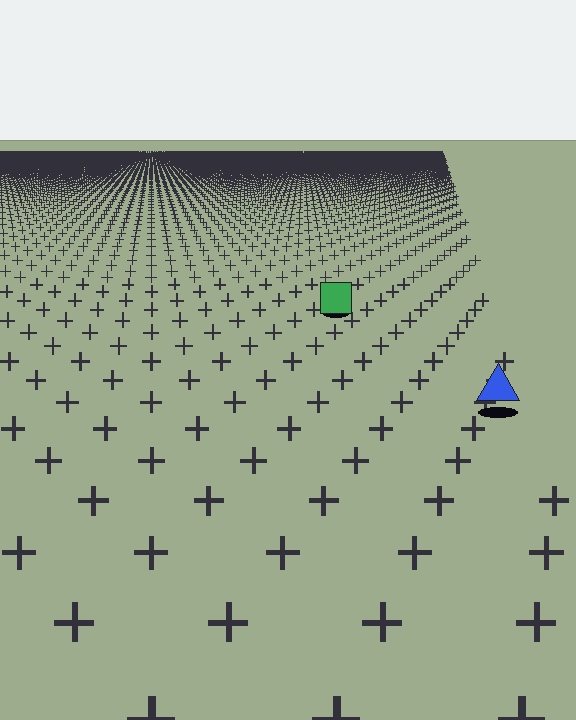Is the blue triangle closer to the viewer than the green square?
Yes. The blue triangle is closer — you can tell from the texture gradient: the ground texture is coarser near it.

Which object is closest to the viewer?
The blue triangle is closest. The texture marks near it are larger and more spread out.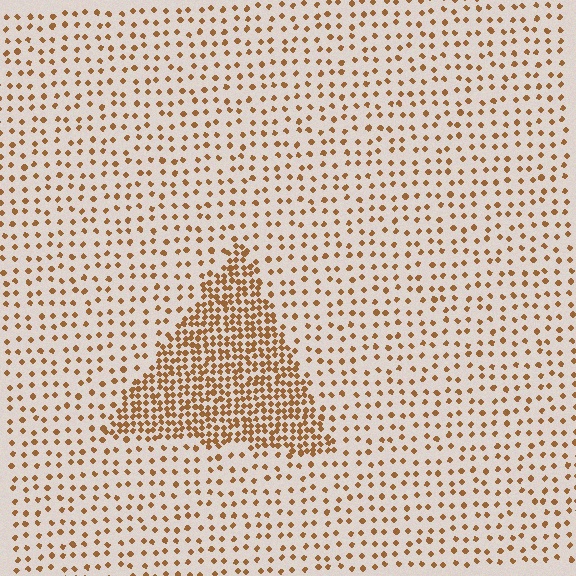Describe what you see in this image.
The image contains small brown elements arranged at two different densities. A triangle-shaped region is visible where the elements are more densely packed than the surrounding area.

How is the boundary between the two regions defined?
The boundary is defined by a change in element density (approximately 2.8x ratio). All elements are the same color, size, and shape.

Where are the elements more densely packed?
The elements are more densely packed inside the triangle boundary.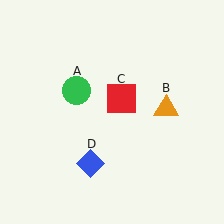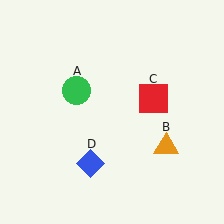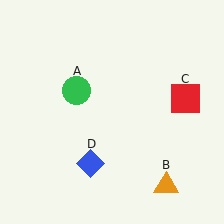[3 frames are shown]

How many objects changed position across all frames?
2 objects changed position: orange triangle (object B), red square (object C).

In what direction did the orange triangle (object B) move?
The orange triangle (object B) moved down.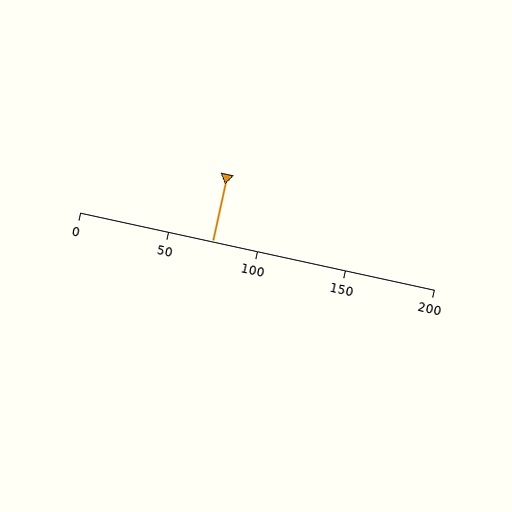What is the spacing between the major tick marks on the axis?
The major ticks are spaced 50 apart.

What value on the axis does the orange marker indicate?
The marker indicates approximately 75.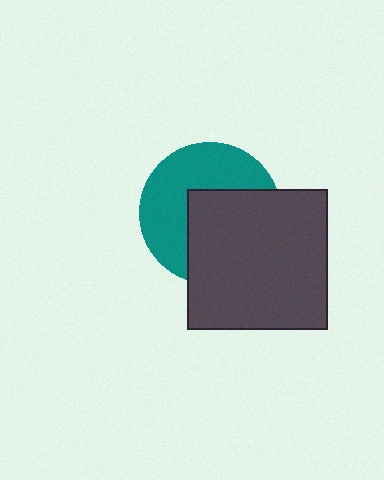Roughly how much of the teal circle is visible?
About half of it is visible (roughly 51%).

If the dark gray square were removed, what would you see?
You would see the complete teal circle.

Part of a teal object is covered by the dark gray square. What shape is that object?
It is a circle.